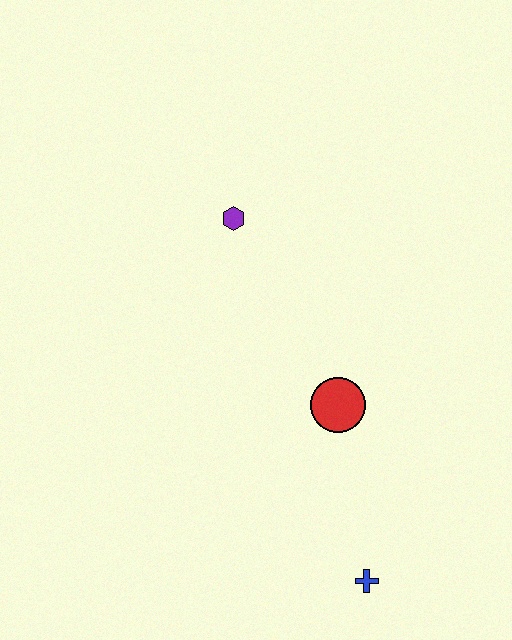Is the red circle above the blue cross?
Yes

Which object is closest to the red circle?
The blue cross is closest to the red circle.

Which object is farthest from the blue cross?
The purple hexagon is farthest from the blue cross.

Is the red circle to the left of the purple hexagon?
No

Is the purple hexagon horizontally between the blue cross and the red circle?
No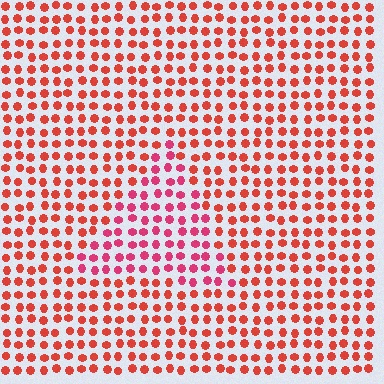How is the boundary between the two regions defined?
The boundary is defined purely by a slight shift in hue (about 27 degrees). Spacing, size, and orientation are identical on both sides.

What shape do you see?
I see a triangle.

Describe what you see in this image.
The image is filled with small red elements in a uniform arrangement. A triangle-shaped region is visible where the elements are tinted to a slightly different hue, forming a subtle color boundary.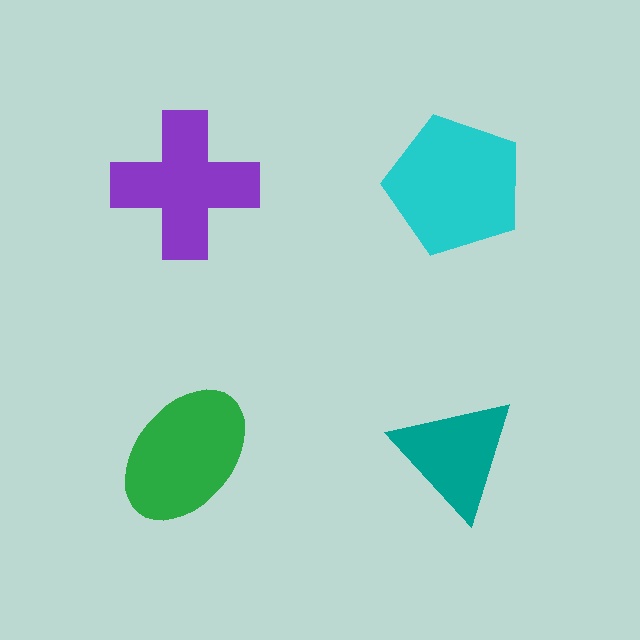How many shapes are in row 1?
2 shapes.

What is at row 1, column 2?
A cyan pentagon.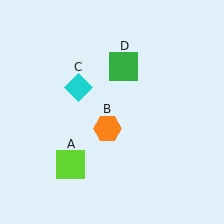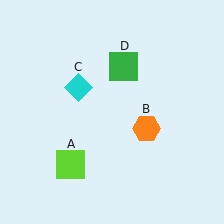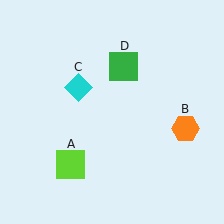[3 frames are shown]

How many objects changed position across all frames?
1 object changed position: orange hexagon (object B).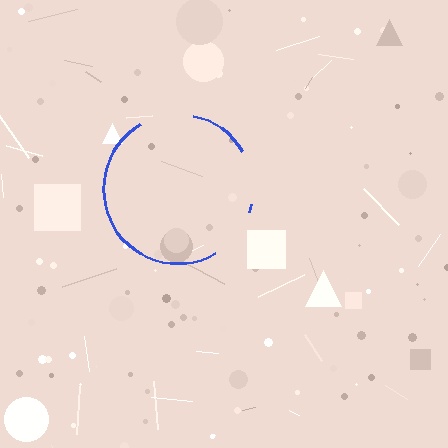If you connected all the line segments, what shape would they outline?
They would outline a circle.